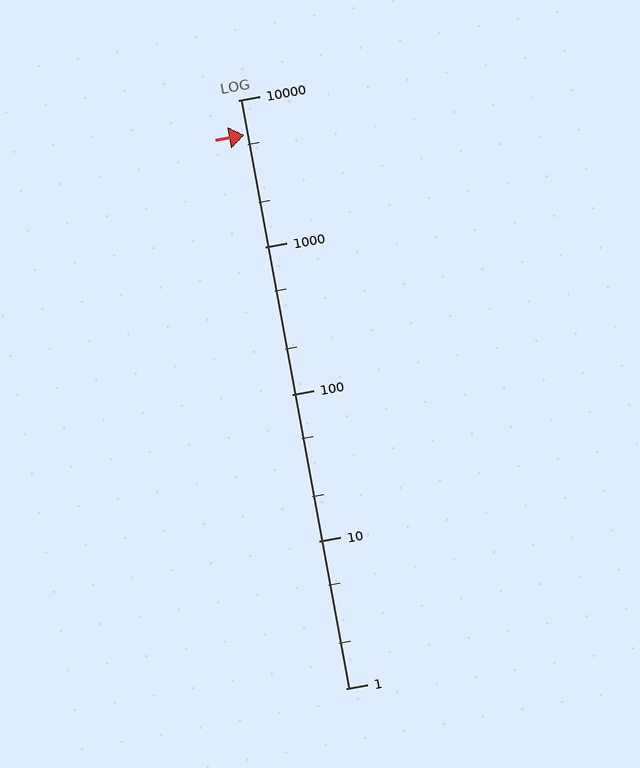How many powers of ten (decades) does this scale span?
The scale spans 4 decades, from 1 to 10000.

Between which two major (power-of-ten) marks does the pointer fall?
The pointer is between 1000 and 10000.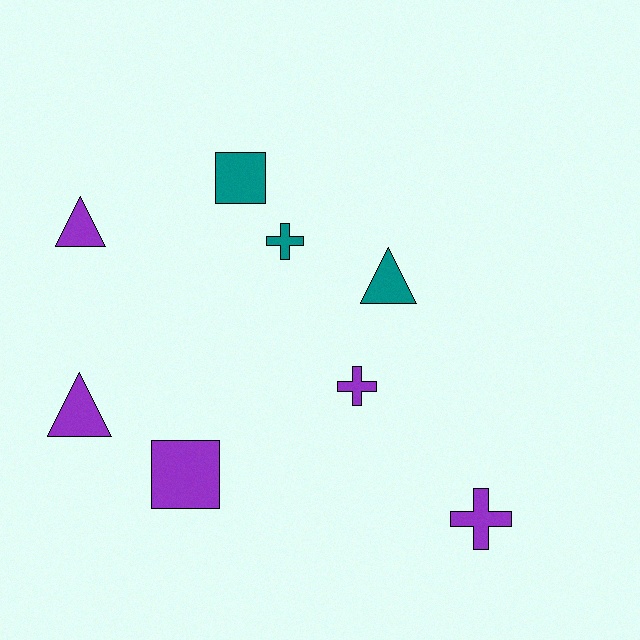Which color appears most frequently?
Purple, with 5 objects.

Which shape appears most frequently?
Triangle, with 3 objects.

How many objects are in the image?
There are 8 objects.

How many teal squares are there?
There is 1 teal square.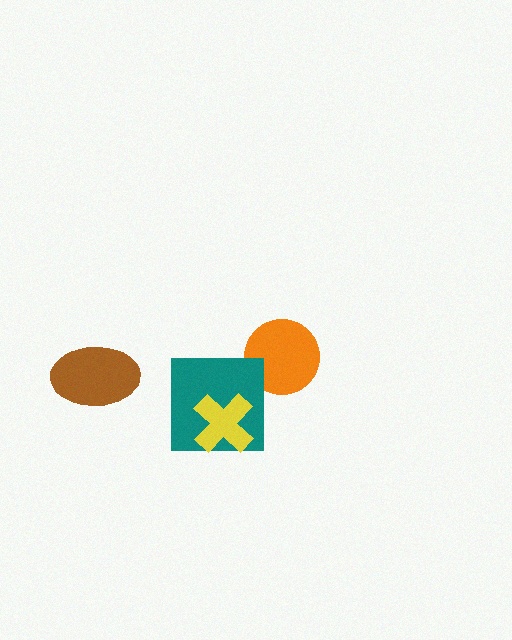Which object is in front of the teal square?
The yellow cross is in front of the teal square.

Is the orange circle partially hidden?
No, no other shape covers it.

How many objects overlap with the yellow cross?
1 object overlaps with the yellow cross.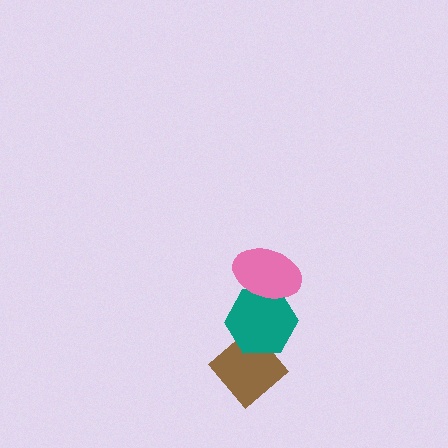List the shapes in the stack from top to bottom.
From top to bottom: the pink ellipse, the teal hexagon, the brown diamond.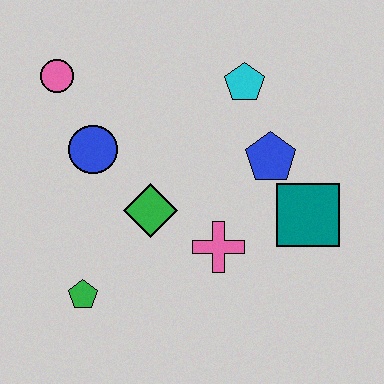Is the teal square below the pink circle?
Yes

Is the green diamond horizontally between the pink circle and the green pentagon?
No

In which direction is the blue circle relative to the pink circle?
The blue circle is below the pink circle.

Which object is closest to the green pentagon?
The green diamond is closest to the green pentagon.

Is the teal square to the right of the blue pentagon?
Yes